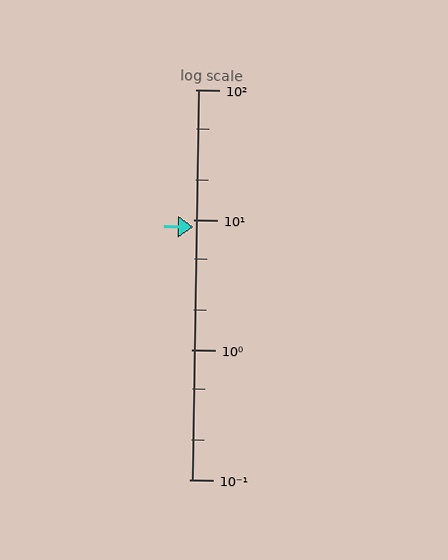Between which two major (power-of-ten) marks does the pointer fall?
The pointer is between 1 and 10.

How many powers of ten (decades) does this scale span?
The scale spans 3 decades, from 0.1 to 100.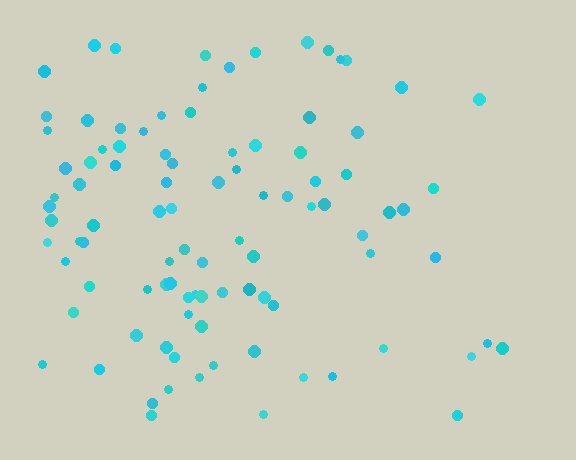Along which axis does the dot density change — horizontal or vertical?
Horizontal.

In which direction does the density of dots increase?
From right to left, with the left side densest.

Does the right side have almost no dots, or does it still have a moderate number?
Still a moderate number, just noticeably fewer than the left.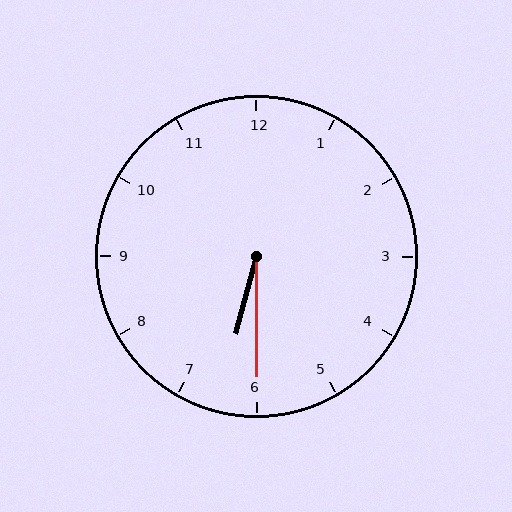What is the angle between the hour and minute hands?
Approximately 15 degrees.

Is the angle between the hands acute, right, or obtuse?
It is acute.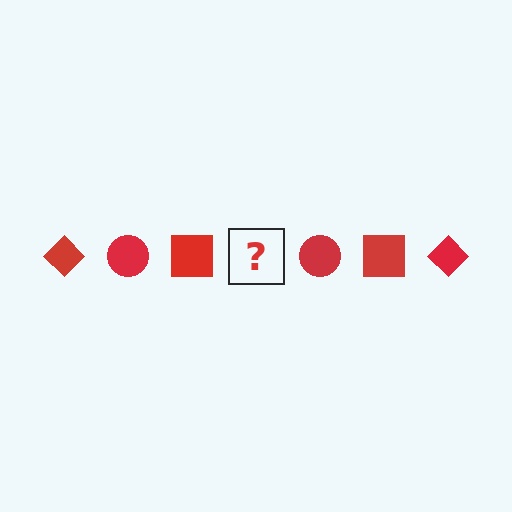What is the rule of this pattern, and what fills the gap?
The rule is that the pattern cycles through diamond, circle, square shapes in red. The gap should be filled with a red diamond.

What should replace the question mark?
The question mark should be replaced with a red diamond.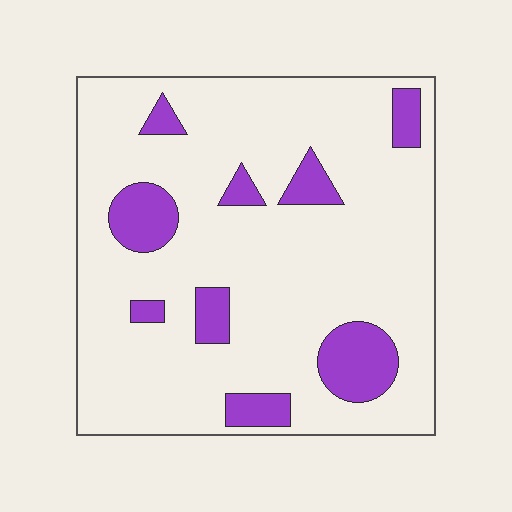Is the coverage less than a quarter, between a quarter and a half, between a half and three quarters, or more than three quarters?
Less than a quarter.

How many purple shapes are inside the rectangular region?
9.